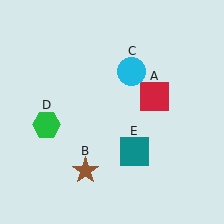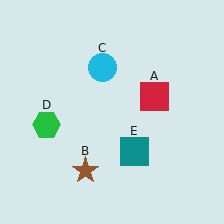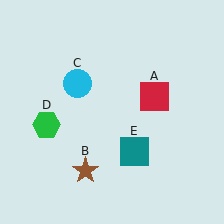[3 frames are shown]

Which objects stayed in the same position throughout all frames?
Red square (object A) and brown star (object B) and green hexagon (object D) and teal square (object E) remained stationary.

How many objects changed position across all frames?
1 object changed position: cyan circle (object C).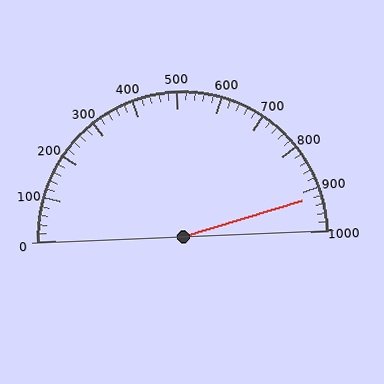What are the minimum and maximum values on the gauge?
The gauge ranges from 0 to 1000.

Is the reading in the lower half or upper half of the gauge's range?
The reading is in the upper half of the range (0 to 1000).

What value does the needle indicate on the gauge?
The needle indicates approximately 920.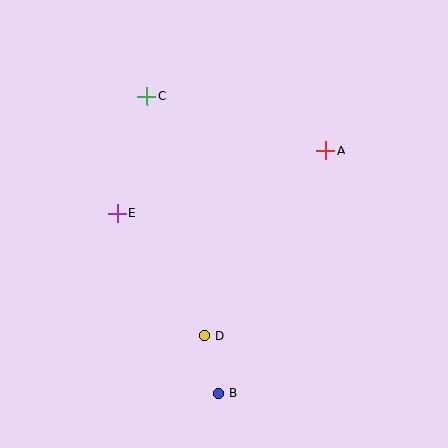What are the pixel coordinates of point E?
Point E is at (117, 214).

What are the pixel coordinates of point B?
Point B is at (218, 393).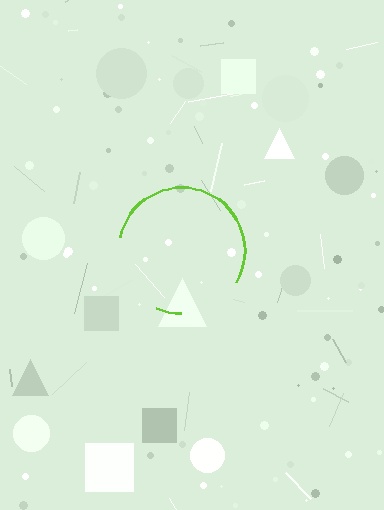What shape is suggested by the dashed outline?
The dashed outline suggests a circle.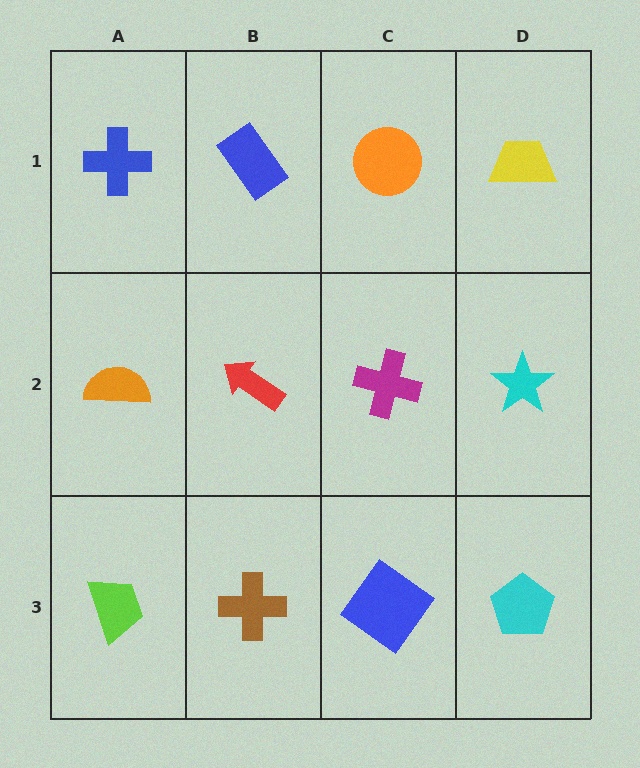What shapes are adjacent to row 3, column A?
An orange semicircle (row 2, column A), a brown cross (row 3, column B).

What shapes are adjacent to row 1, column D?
A cyan star (row 2, column D), an orange circle (row 1, column C).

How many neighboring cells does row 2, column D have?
3.